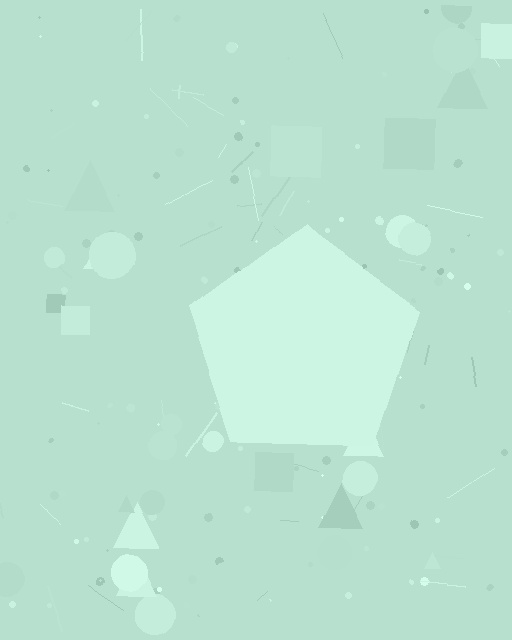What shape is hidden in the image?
A pentagon is hidden in the image.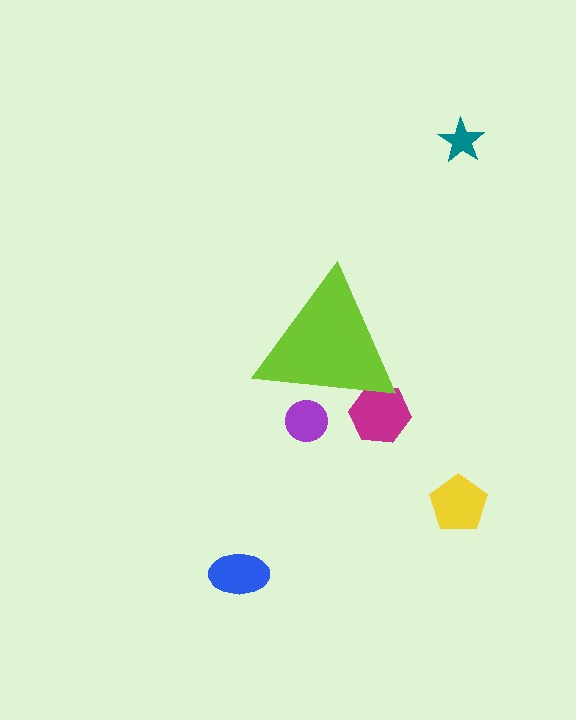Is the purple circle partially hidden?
Yes, the purple circle is partially hidden behind the lime triangle.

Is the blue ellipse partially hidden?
No, the blue ellipse is fully visible.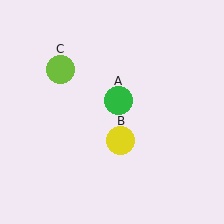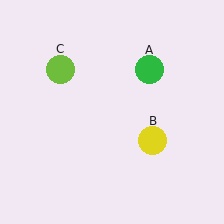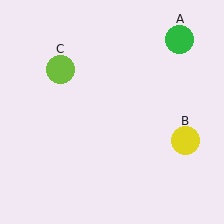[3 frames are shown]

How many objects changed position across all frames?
2 objects changed position: green circle (object A), yellow circle (object B).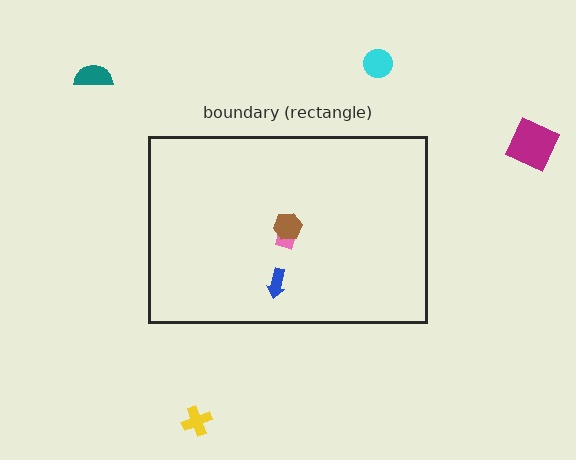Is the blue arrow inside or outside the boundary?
Inside.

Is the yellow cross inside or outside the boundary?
Outside.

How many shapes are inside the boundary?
3 inside, 4 outside.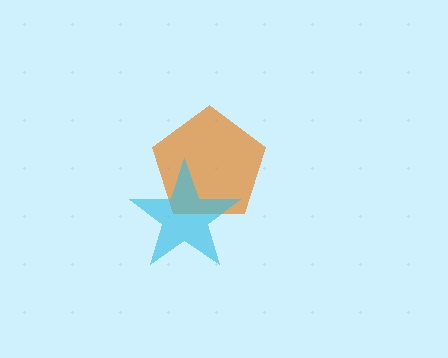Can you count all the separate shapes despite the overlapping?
Yes, there are 2 separate shapes.